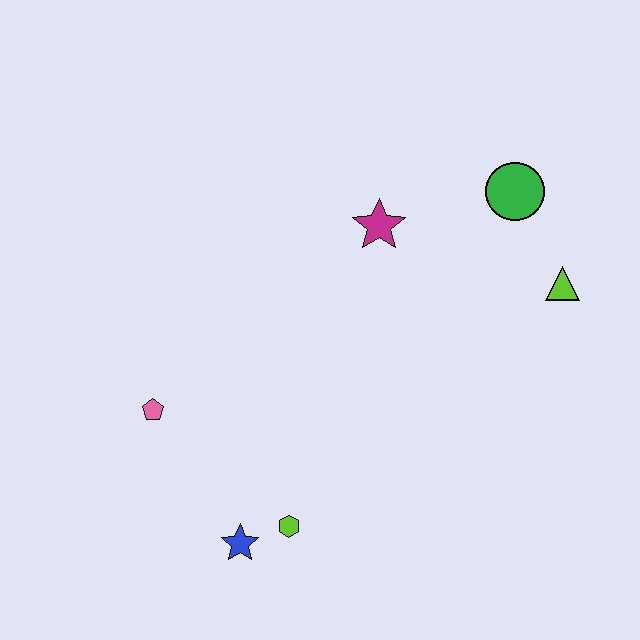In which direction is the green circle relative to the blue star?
The green circle is above the blue star.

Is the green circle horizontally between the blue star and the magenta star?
No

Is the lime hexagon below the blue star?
No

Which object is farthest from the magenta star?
The blue star is farthest from the magenta star.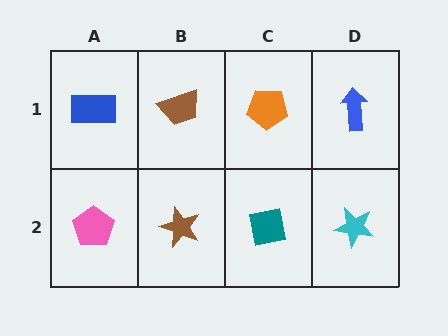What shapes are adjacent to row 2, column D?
A blue arrow (row 1, column D), a teal square (row 2, column C).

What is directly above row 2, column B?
A brown trapezoid.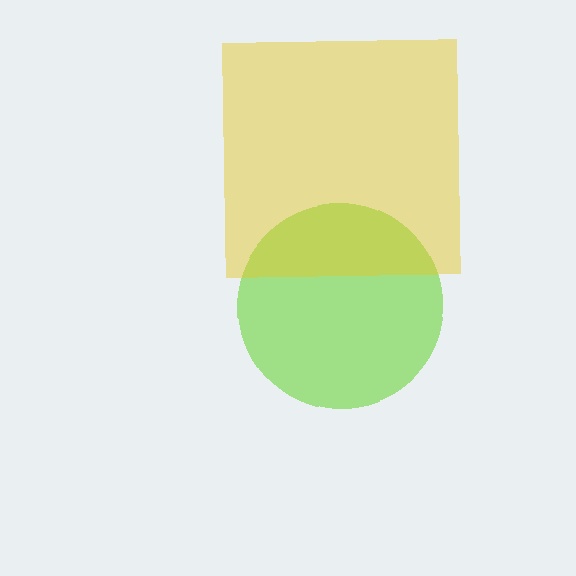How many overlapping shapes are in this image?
There are 2 overlapping shapes in the image.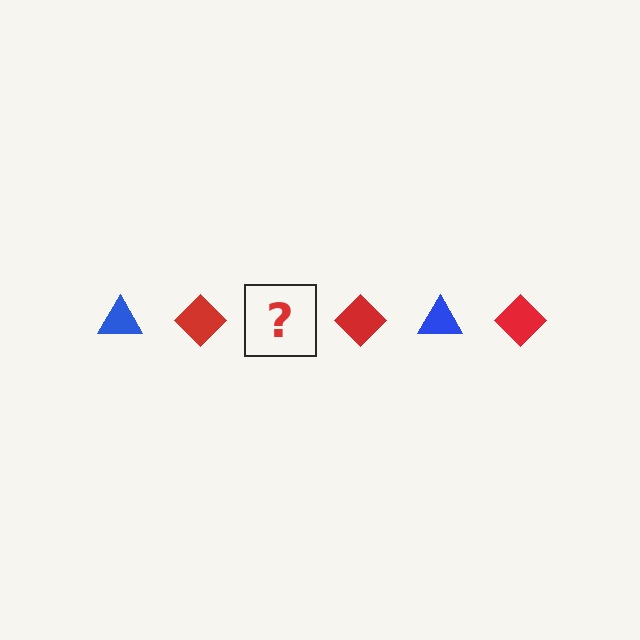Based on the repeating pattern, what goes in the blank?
The blank should be a blue triangle.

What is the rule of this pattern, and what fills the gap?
The rule is that the pattern alternates between blue triangle and red diamond. The gap should be filled with a blue triangle.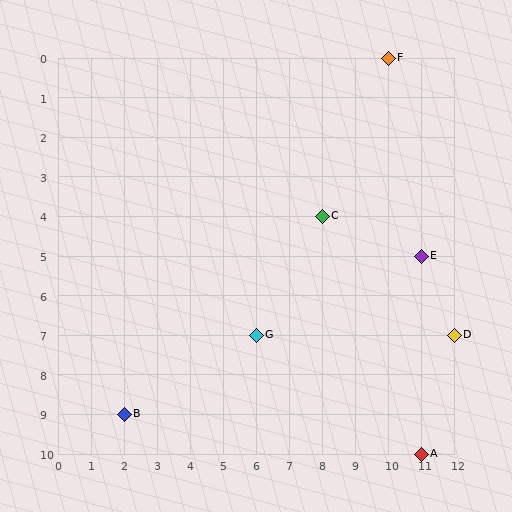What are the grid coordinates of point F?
Point F is at grid coordinates (10, 0).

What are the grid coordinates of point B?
Point B is at grid coordinates (2, 9).